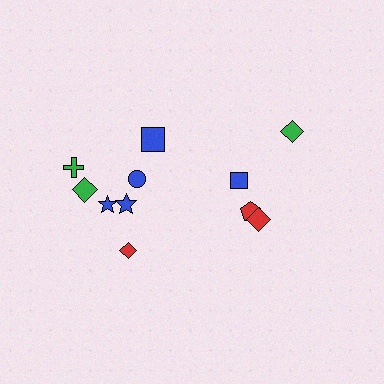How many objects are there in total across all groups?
There are 11 objects.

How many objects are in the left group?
There are 7 objects.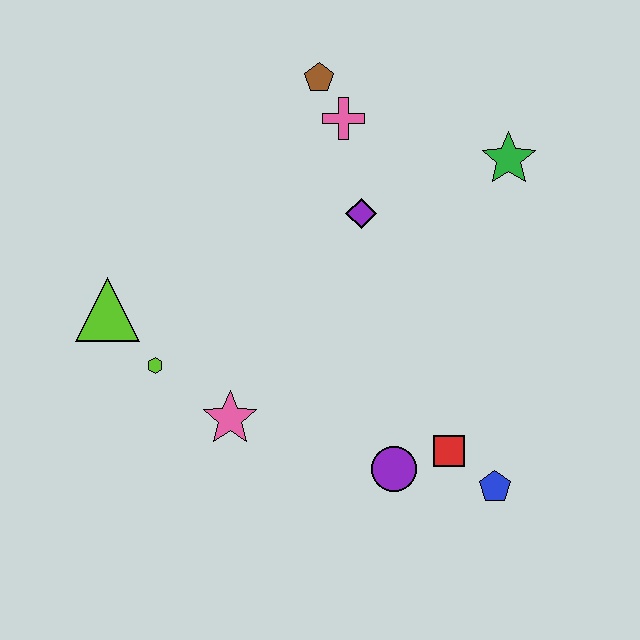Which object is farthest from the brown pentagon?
The blue pentagon is farthest from the brown pentagon.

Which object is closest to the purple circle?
The red square is closest to the purple circle.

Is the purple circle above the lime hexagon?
No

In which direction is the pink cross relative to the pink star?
The pink cross is above the pink star.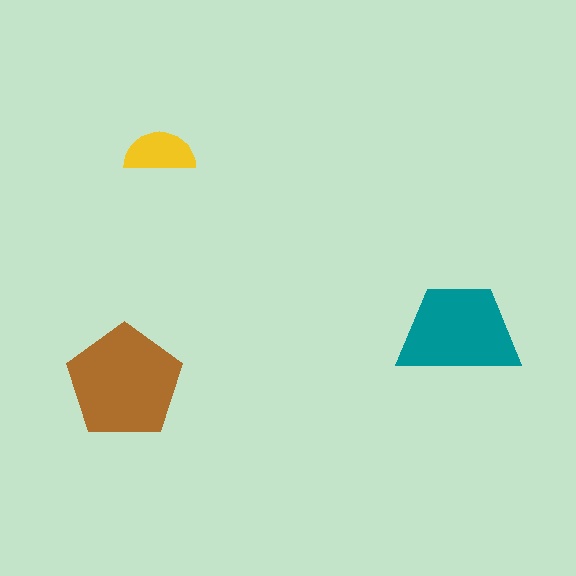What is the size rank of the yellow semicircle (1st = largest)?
3rd.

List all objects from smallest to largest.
The yellow semicircle, the teal trapezoid, the brown pentagon.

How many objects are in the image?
There are 3 objects in the image.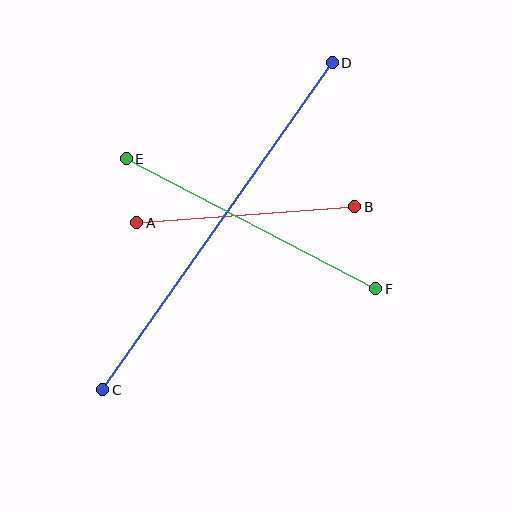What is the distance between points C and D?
The distance is approximately 400 pixels.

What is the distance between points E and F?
The distance is approximately 281 pixels.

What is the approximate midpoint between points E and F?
The midpoint is at approximately (251, 224) pixels.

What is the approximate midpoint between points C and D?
The midpoint is at approximately (217, 226) pixels.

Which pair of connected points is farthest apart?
Points C and D are farthest apart.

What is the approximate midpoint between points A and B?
The midpoint is at approximately (246, 215) pixels.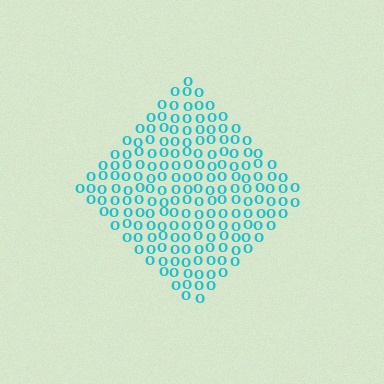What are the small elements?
The small elements are letter O's.